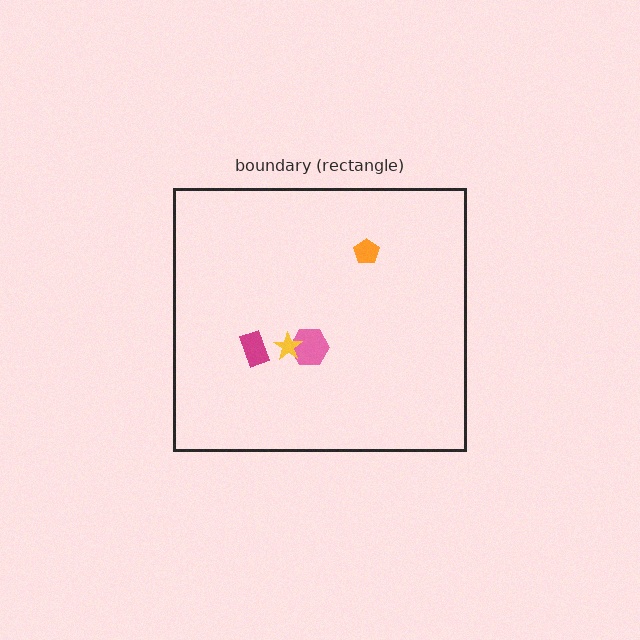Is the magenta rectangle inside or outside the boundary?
Inside.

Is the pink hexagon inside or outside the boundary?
Inside.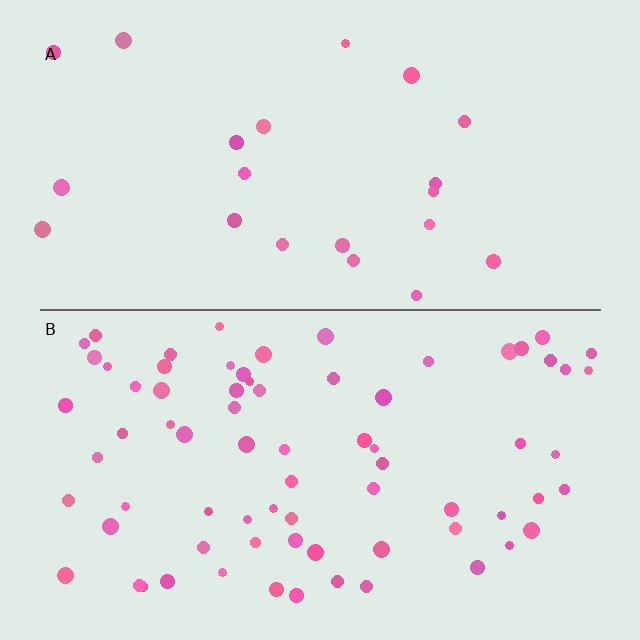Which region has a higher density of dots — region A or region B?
B (the bottom).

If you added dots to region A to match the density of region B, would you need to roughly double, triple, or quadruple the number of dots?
Approximately triple.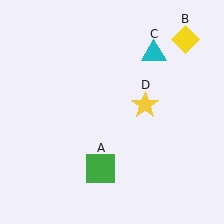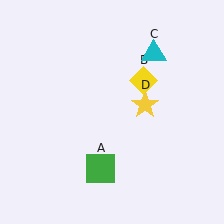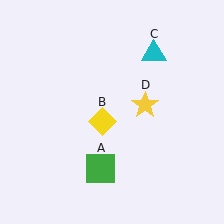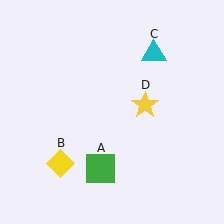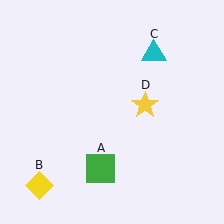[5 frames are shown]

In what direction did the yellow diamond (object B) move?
The yellow diamond (object B) moved down and to the left.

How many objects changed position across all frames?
1 object changed position: yellow diamond (object B).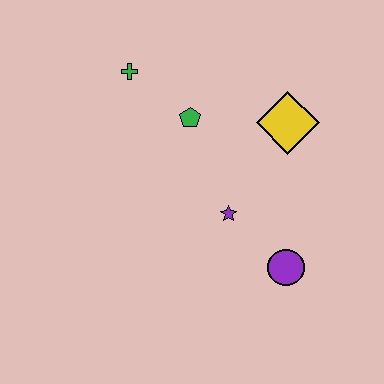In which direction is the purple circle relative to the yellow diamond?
The purple circle is below the yellow diamond.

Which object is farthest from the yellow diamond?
The green cross is farthest from the yellow diamond.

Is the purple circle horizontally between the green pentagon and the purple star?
No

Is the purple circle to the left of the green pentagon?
No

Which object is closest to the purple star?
The purple circle is closest to the purple star.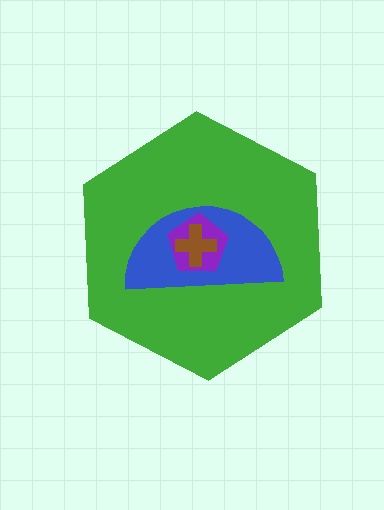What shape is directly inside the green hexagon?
The blue semicircle.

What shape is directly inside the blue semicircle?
The purple pentagon.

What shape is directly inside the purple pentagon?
The brown cross.